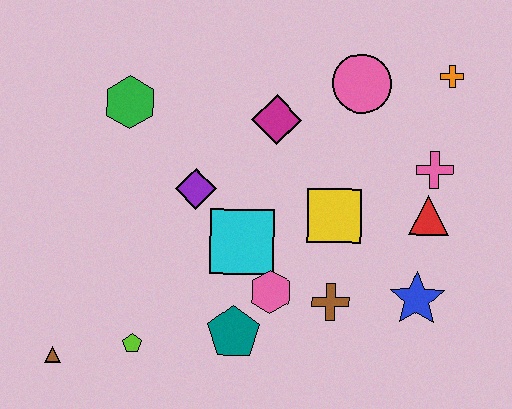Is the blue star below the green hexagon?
Yes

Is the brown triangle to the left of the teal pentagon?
Yes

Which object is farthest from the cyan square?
The orange cross is farthest from the cyan square.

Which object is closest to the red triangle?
The pink cross is closest to the red triangle.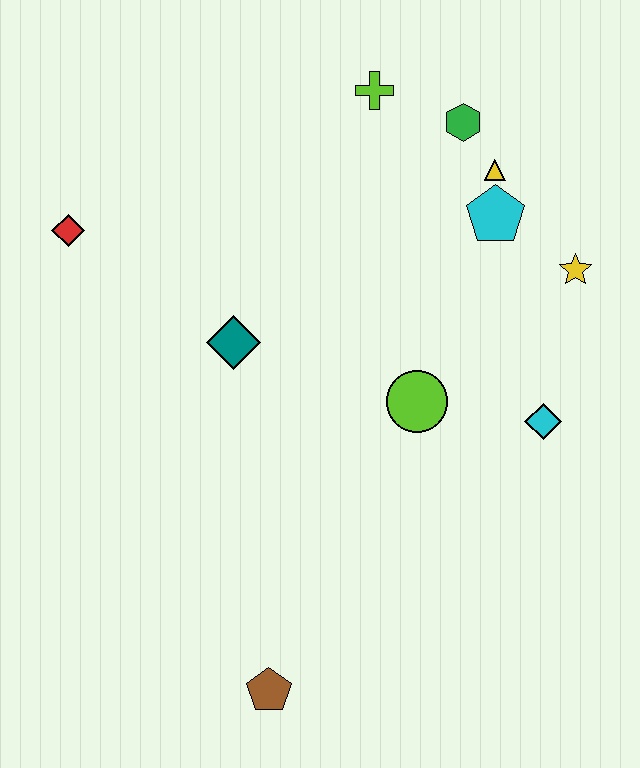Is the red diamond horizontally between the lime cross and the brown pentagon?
No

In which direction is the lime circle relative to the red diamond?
The lime circle is to the right of the red diamond.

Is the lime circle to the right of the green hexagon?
No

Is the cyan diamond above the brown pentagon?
Yes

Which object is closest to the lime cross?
The green hexagon is closest to the lime cross.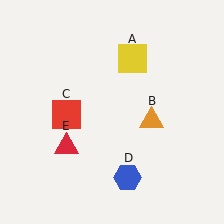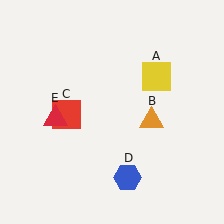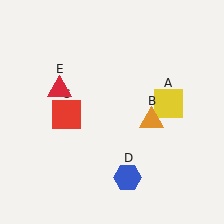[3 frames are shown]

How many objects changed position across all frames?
2 objects changed position: yellow square (object A), red triangle (object E).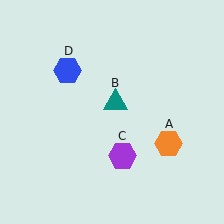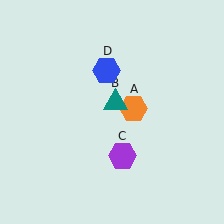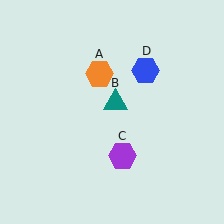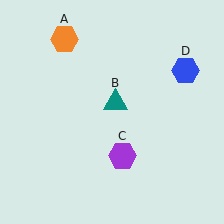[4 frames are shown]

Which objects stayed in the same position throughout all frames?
Teal triangle (object B) and purple hexagon (object C) remained stationary.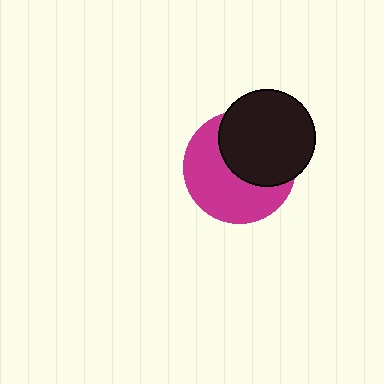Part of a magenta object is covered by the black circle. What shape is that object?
It is a circle.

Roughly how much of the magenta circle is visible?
About half of it is visible (roughly 55%).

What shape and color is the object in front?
The object in front is a black circle.